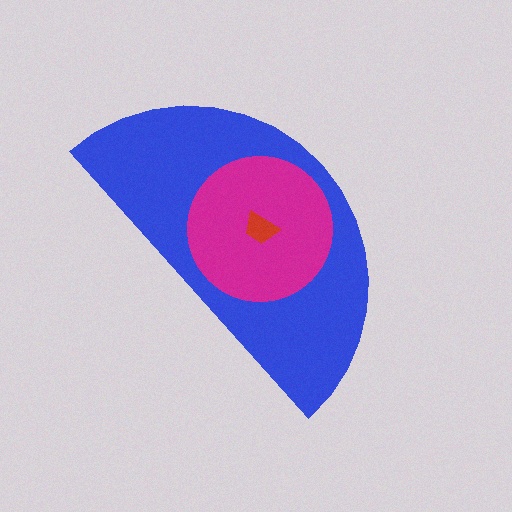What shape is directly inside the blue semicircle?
The magenta circle.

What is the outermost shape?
The blue semicircle.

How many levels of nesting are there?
3.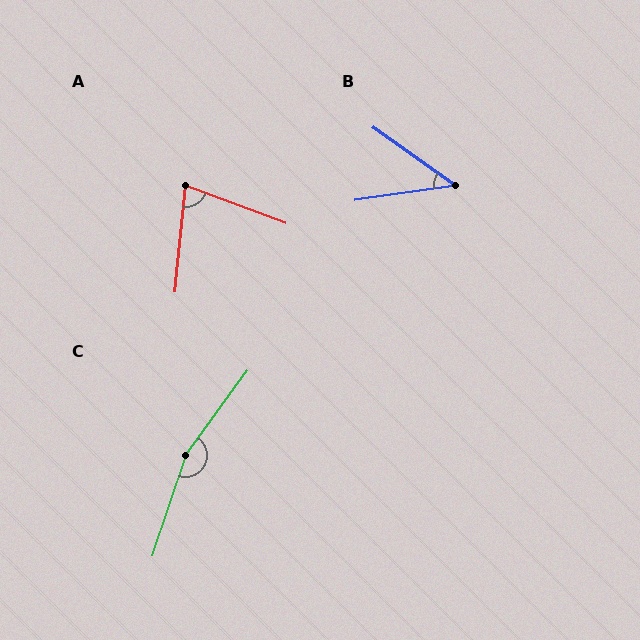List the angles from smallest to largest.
B (44°), A (75°), C (162°).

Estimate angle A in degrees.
Approximately 75 degrees.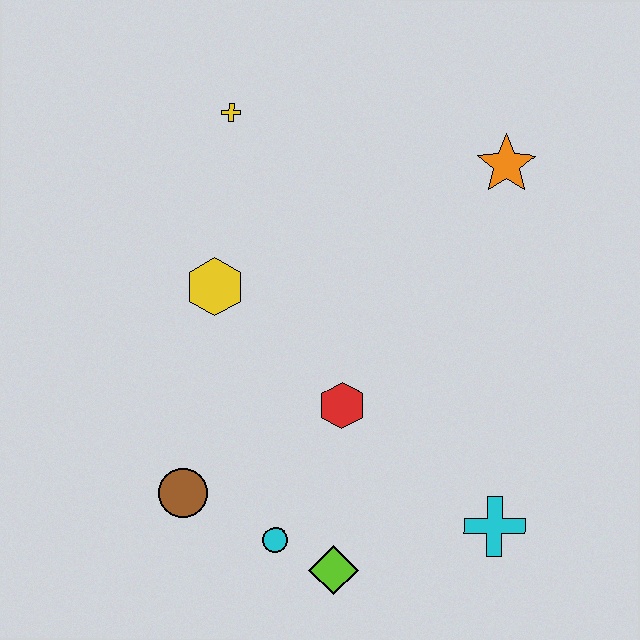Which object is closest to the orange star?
The yellow cross is closest to the orange star.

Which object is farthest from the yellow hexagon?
The cyan cross is farthest from the yellow hexagon.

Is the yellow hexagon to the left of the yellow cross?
Yes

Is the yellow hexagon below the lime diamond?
No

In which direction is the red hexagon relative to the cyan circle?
The red hexagon is above the cyan circle.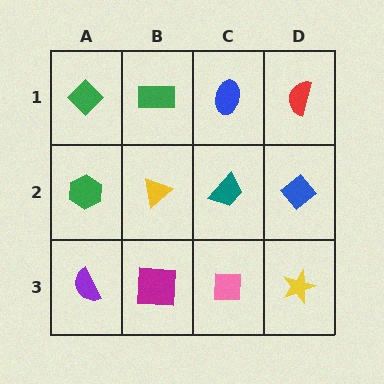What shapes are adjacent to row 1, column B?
A yellow triangle (row 2, column B), a green diamond (row 1, column A), a blue ellipse (row 1, column C).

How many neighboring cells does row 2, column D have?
3.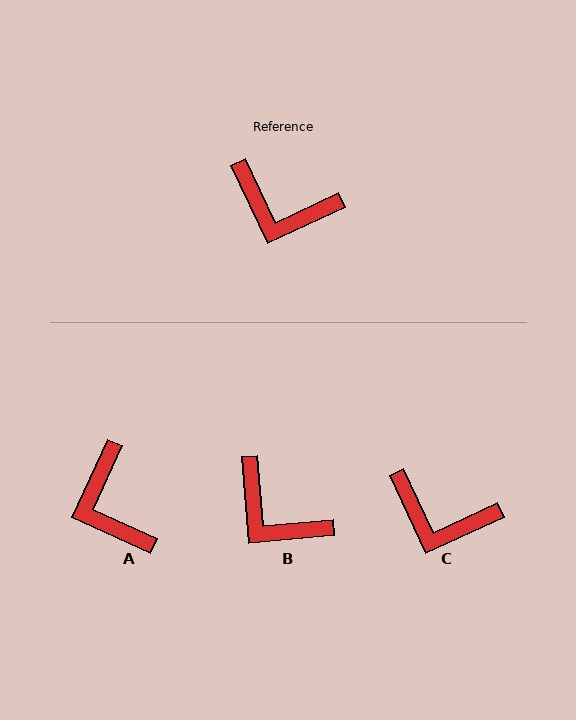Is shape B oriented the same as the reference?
No, it is off by about 20 degrees.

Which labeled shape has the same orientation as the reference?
C.